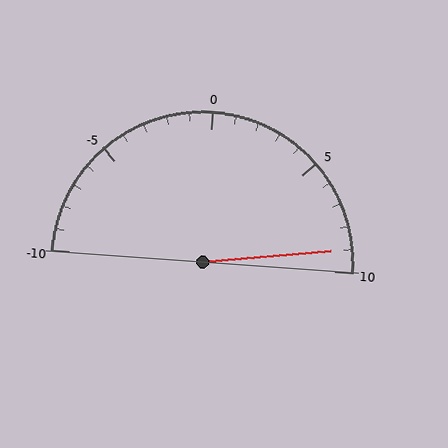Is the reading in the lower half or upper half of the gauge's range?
The reading is in the upper half of the range (-10 to 10).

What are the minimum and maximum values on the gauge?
The gauge ranges from -10 to 10.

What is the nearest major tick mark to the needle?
The nearest major tick mark is 10.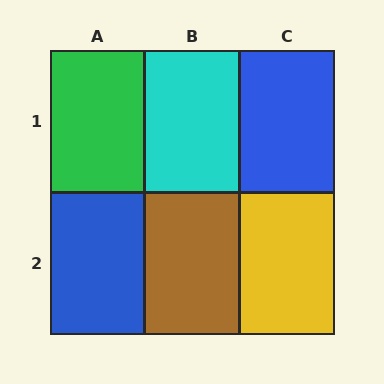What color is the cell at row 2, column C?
Yellow.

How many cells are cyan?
1 cell is cyan.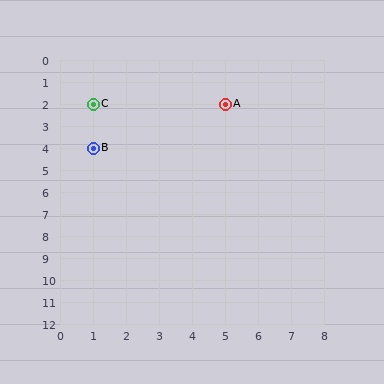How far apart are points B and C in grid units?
Points B and C are 2 rows apart.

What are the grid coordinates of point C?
Point C is at grid coordinates (1, 2).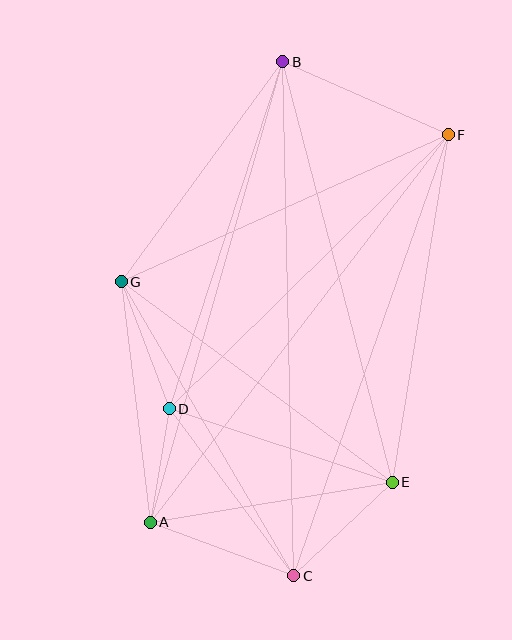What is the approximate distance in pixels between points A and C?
The distance between A and C is approximately 153 pixels.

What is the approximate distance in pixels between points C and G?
The distance between C and G is approximately 341 pixels.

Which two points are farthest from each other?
Points B and C are farthest from each other.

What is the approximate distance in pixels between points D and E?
The distance between D and E is approximately 235 pixels.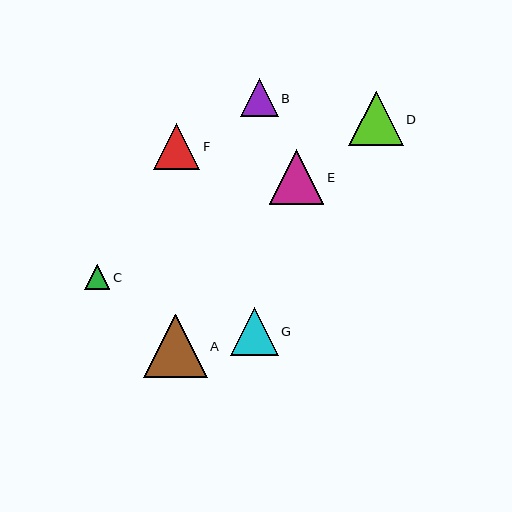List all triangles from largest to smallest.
From largest to smallest: A, E, D, G, F, B, C.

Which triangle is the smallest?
Triangle C is the smallest with a size of approximately 25 pixels.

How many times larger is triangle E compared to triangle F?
Triangle E is approximately 1.2 times the size of triangle F.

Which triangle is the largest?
Triangle A is the largest with a size of approximately 63 pixels.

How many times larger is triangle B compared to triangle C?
Triangle B is approximately 1.5 times the size of triangle C.